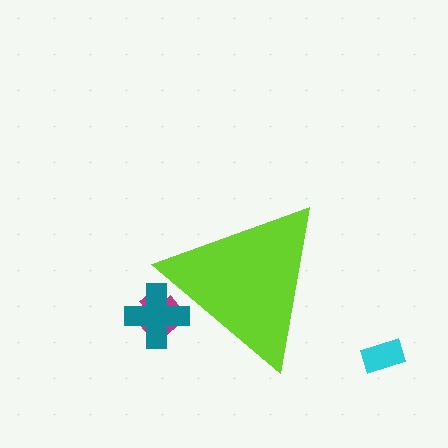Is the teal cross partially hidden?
Yes, the teal cross is partially hidden behind the lime triangle.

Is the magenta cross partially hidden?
Yes, the magenta cross is partially hidden behind the lime triangle.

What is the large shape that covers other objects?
A lime triangle.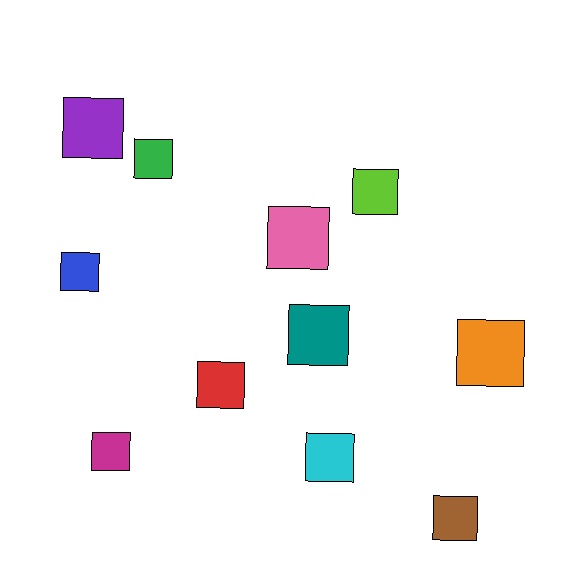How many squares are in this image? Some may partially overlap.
There are 11 squares.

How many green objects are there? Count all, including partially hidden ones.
There is 1 green object.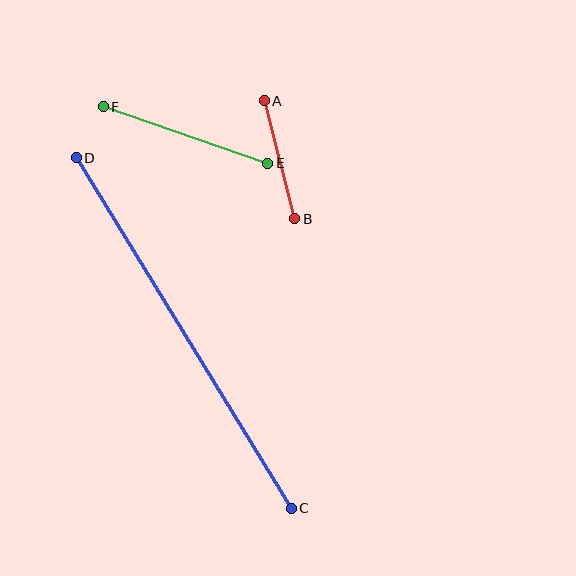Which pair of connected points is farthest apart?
Points C and D are farthest apart.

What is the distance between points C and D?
The distance is approximately 411 pixels.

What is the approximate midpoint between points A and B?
The midpoint is at approximately (280, 160) pixels.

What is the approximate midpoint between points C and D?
The midpoint is at approximately (184, 333) pixels.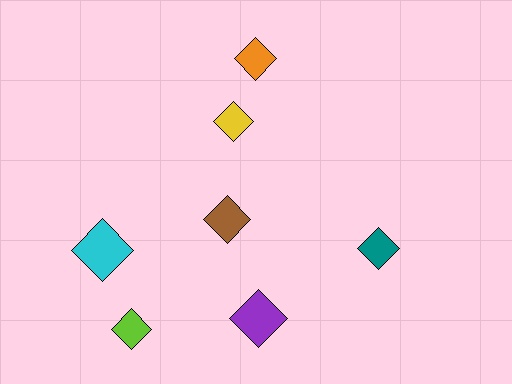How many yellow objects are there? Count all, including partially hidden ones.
There is 1 yellow object.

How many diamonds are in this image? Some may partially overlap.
There are 7 diamonds.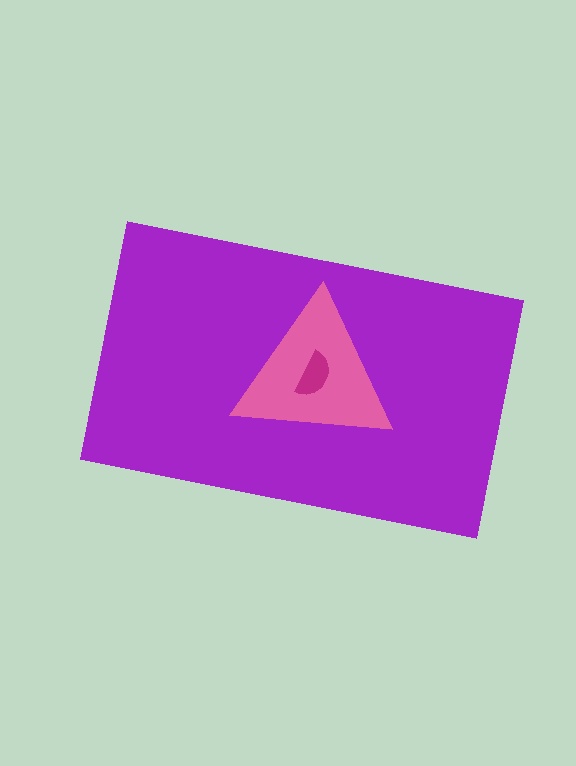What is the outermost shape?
The purple rectangle.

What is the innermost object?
The magenta semicircle.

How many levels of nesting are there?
3.